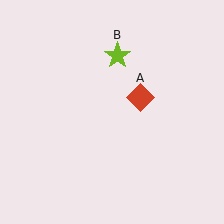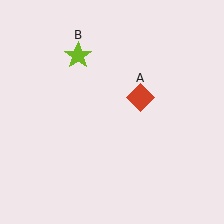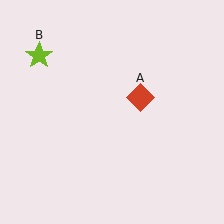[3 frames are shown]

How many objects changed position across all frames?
1 object changed position: lime star (object B).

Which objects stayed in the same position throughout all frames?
Red diamond (object A) remained stationary.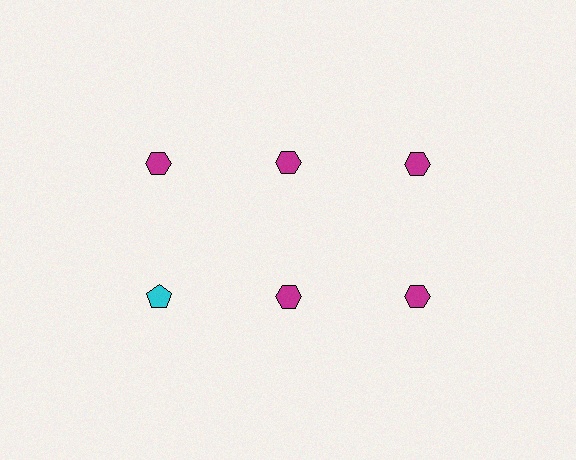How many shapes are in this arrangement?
There are 6 shapes arranged in a grid pattern.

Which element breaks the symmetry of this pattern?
The cyan pentagon in the second row, leftmost column breaks the symmetry. All other shapes are magenta hexagons.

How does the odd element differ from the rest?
It differs in both color (cyan instead of magenta) and shape (pentagon instead of hexagon).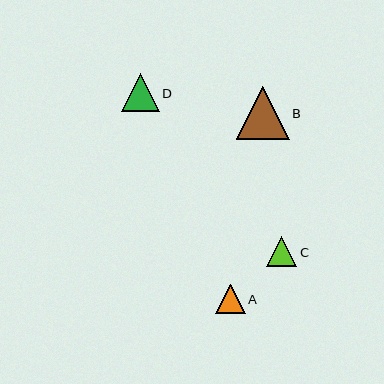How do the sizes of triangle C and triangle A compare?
Triangle C and triangle A are approximately the same size.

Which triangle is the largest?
Triangle B is the largest with a size of approximately 53 pixels.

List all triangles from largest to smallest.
From largest to smallest: B, D, C, A.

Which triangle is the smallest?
Triangle A is the smallest with a size of approximately 29 pixels.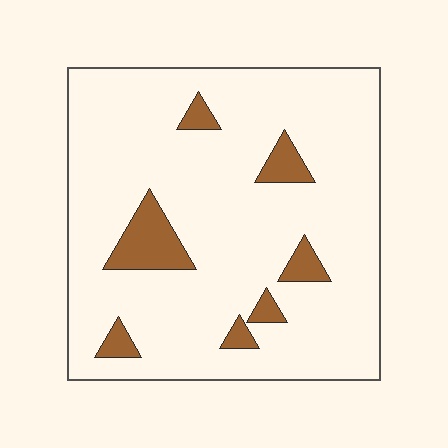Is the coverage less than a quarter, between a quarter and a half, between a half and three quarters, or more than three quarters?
Less than a quarter.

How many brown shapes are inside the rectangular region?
7.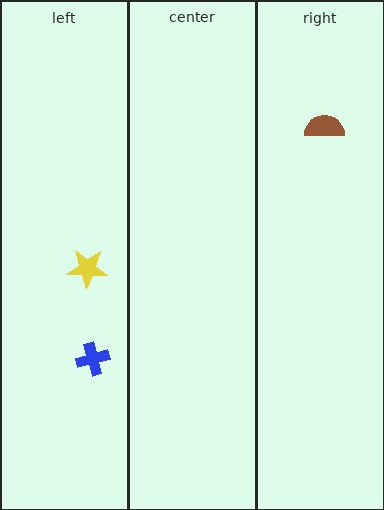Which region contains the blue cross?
The left region.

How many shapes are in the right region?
1.